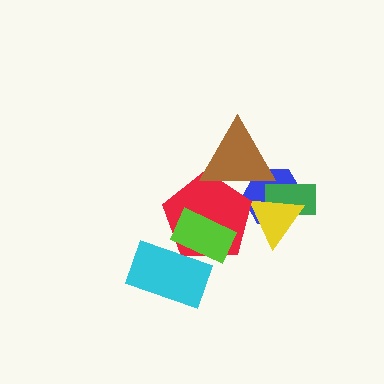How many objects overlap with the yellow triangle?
3 objects overlap with the yellow triangle.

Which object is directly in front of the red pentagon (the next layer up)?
The lime rectangle is directly in front of the red pentagon.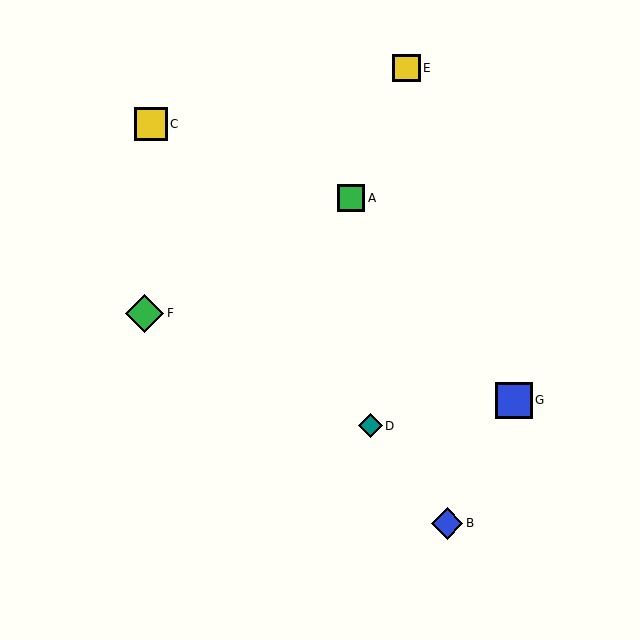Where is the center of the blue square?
The center of the blue square is at (514, 401).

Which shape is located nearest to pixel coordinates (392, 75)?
The yellow square (labeled E) at (406, 68) is nearest to that location.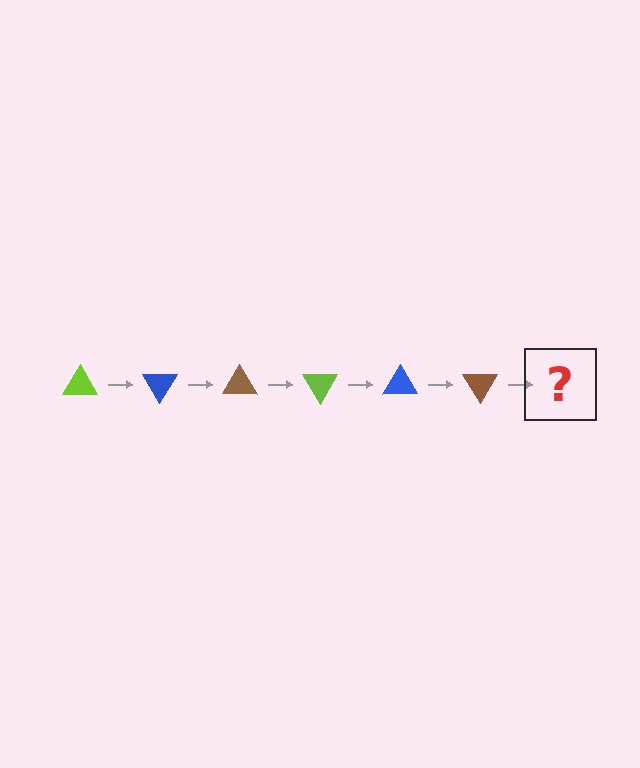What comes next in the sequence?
The next element should be a lime triangle, rotated 360 degrees from the start.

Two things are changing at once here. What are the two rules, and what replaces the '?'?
The two rules are that it rotates 60 degrees each step and the color cycles through lime, blue, and brown. The '?' should be a lime triangle, rotated 360 degrees from the start.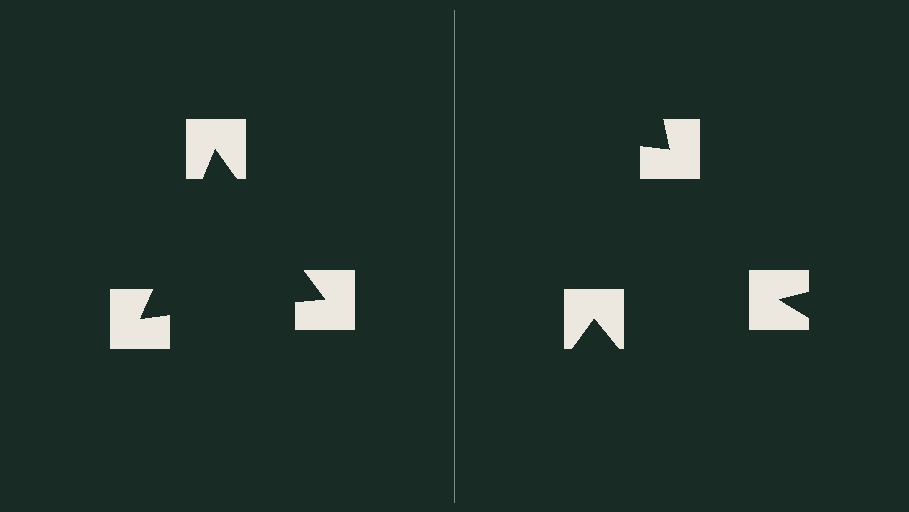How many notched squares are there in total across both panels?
6 — 3 on each side.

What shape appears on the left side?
An illusory triangle.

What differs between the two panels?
The notched squares are positioned identically on both sides; only the wedge orientations differ. On the left they align to a triangle; on the right they are misaligned.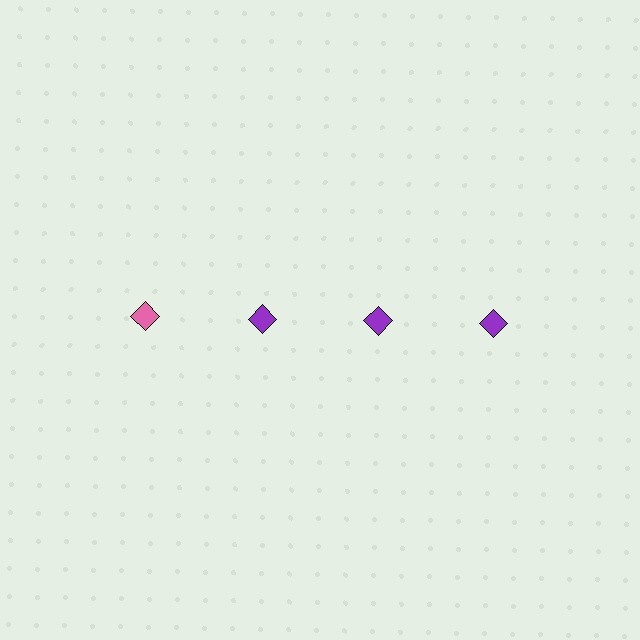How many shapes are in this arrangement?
There are 4 shapes arranged in a grid pattern.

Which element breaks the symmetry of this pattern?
The pink diamond in the top row, leftmost column breaks the symmetry. All other shapes are purple diamonds.